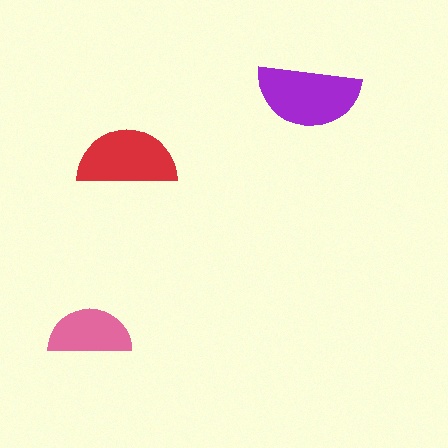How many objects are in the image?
There are 3 objects in the image.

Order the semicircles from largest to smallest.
the purple one, the red one, the pink one.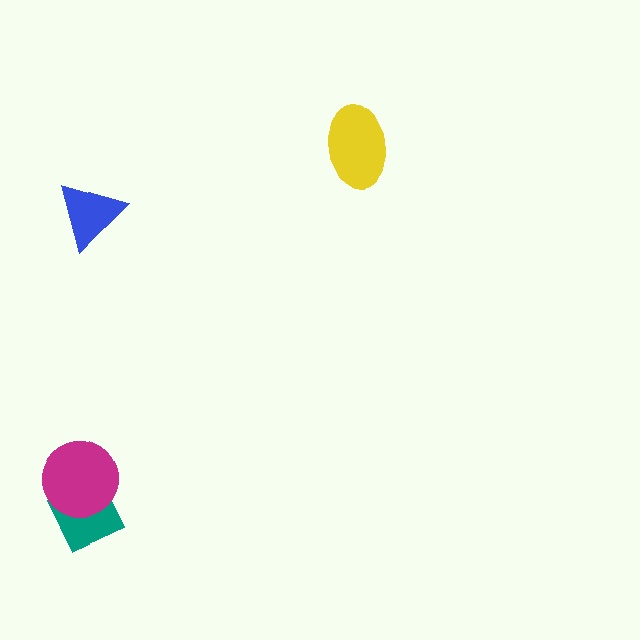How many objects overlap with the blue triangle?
0 objects overlap with the blue triangle.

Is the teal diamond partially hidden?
Yes, it is partially covered by another shape.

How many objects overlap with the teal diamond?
1 object overlaps with the teal diamond.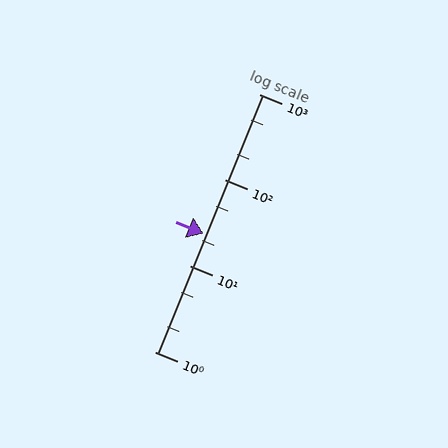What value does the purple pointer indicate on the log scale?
The pointer indicates approximately 24.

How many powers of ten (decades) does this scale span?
The scale spans 3 decades, from 1 to 1000.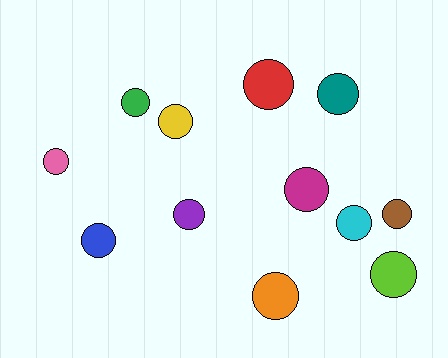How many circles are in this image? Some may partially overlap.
There are 12 circles.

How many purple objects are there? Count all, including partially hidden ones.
There is 1 purple object.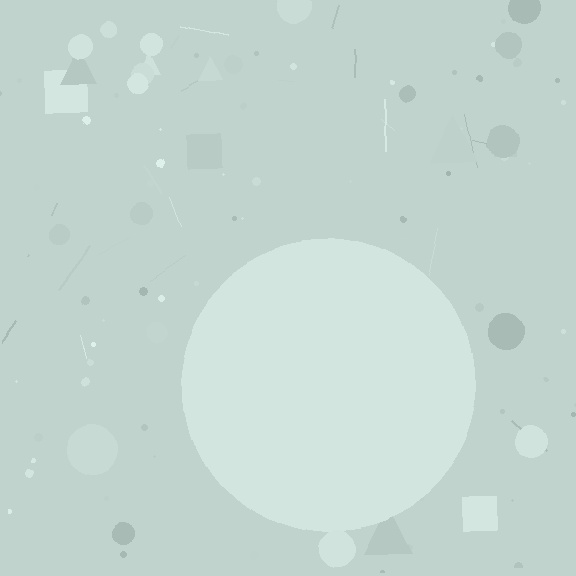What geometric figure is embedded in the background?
A circle is embedded in the background.